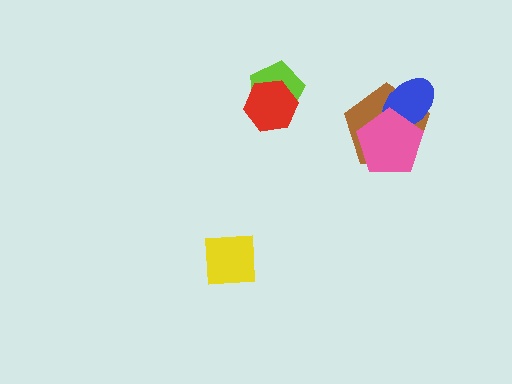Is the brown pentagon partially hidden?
Yes, it is partially covered by another shape.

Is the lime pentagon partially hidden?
Yes, it is partially covered by another shape.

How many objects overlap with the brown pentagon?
2 objects overlap with the brown pentagon.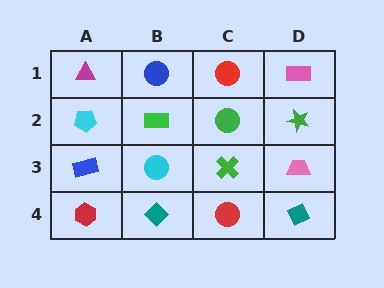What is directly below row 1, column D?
A green star.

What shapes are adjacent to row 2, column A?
A magenta triangle (row 1, column A), a blue rectangle (row 3, column A), a green rectangle (row 2, column B).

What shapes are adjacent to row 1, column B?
A green rectangle (row 2, column B), a magenta triangle (row 1, column A), a red circle (row 1, column C).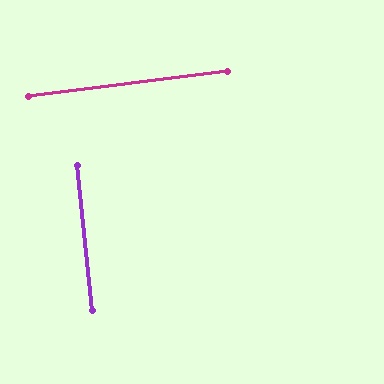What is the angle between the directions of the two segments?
Approximately 88 degrees.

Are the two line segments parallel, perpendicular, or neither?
Perpendicular — they meet at approximately 88°.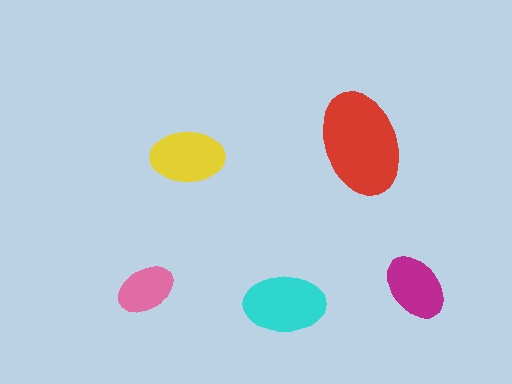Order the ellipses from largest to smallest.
the red one, the cyan one, the yellow one, the magenta one, the pink one.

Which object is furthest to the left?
The pink ellipse is leftmost.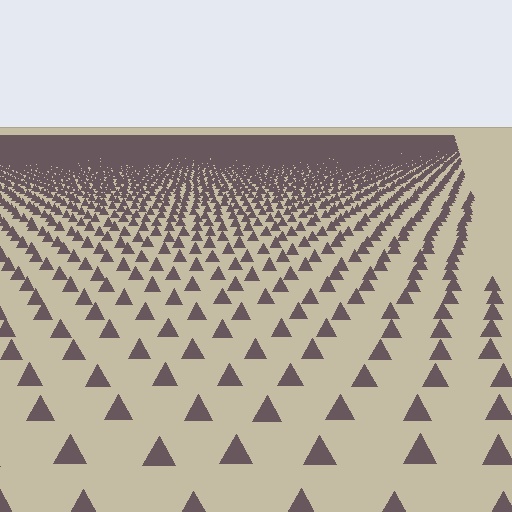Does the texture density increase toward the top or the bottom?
Density increases toward the top.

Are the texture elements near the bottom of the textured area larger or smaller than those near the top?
Larger. Near the bottom, elements are closer to the viewer and appear at a bigger on-screen size.